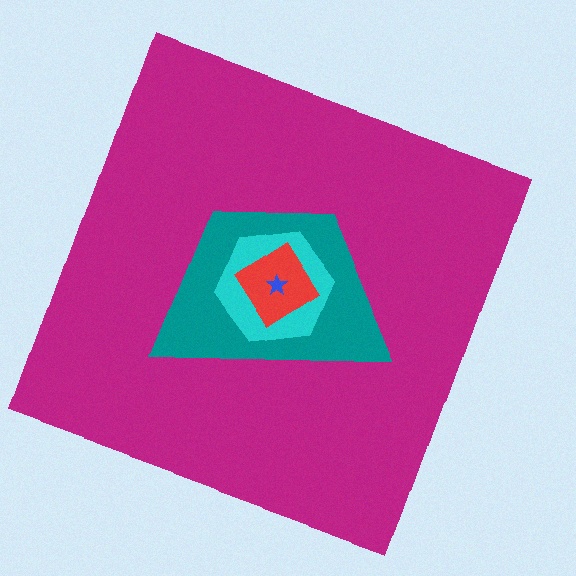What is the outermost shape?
The magenta square.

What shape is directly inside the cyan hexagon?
The red diamond.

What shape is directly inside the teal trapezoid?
The cyan hexagon.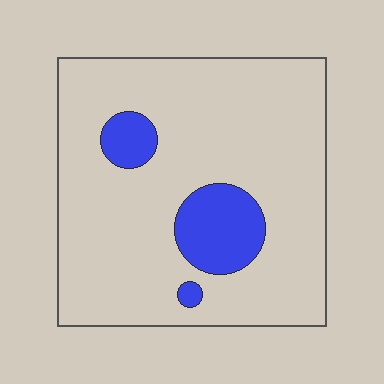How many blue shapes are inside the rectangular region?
3.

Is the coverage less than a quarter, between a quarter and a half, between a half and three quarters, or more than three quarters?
Less than a quarter.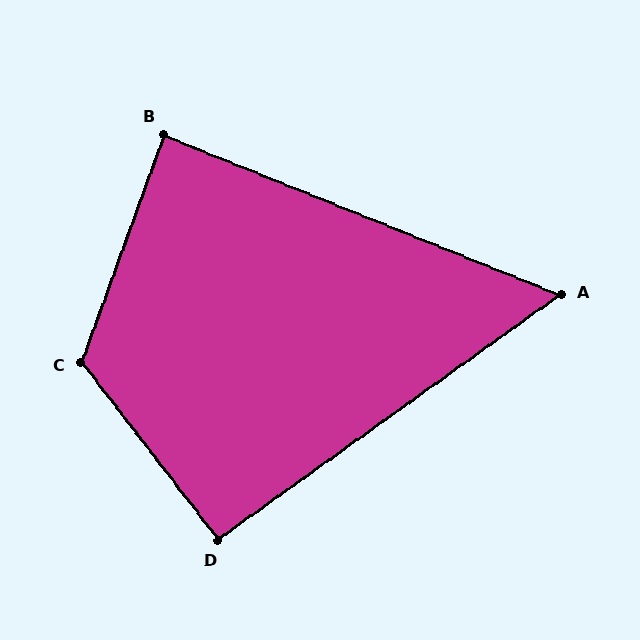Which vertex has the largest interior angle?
C, at approximately 122 degrees.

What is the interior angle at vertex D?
Approximately 92 degrees (approximately right).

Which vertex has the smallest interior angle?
A, at approximately 58 degrees.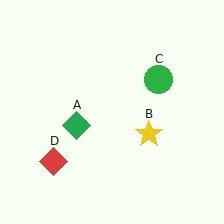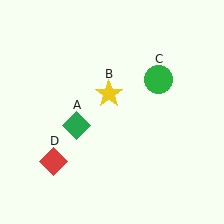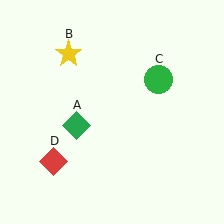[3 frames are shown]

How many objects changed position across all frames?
1 object changed position: yellow star (object B).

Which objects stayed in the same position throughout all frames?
Green diamond (object A) and green circle (object C) and red diamond (object D) remained stationary.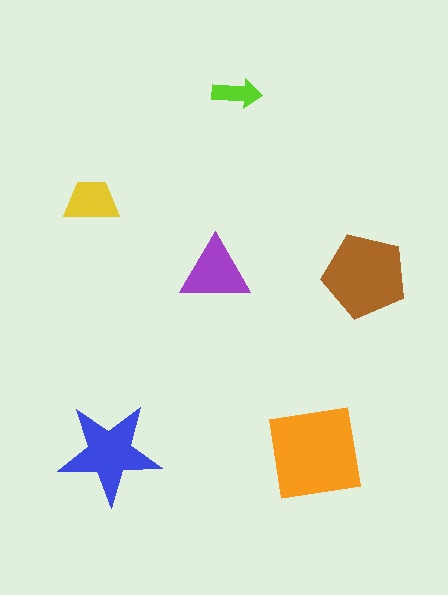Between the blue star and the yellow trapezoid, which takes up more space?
The blue star.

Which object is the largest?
The orange square.